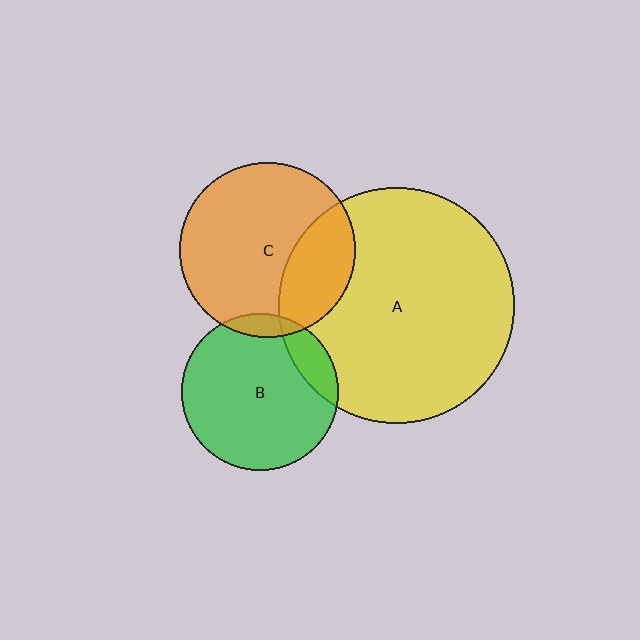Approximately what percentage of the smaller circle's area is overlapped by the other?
Approximately 15%.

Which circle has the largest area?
Circle A (yellow).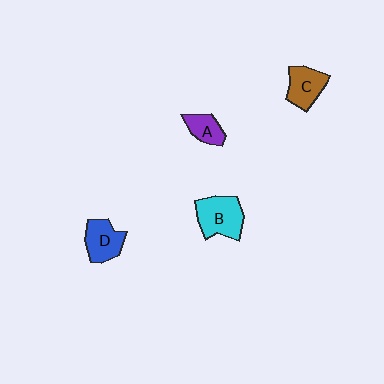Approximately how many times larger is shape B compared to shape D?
Approximately 1.3 times.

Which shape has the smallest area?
Shape A (purple).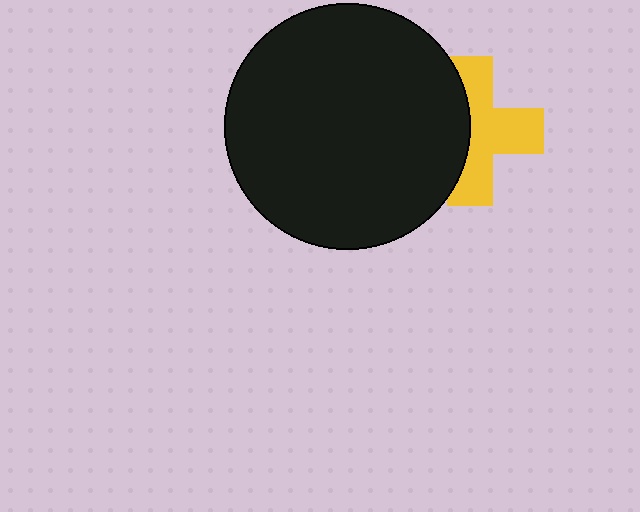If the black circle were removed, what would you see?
You would see the complete yellow cross.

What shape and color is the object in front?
The object in front is a black circle.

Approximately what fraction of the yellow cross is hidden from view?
Roughly 41% of the yellow cross is hidden behind the black circle.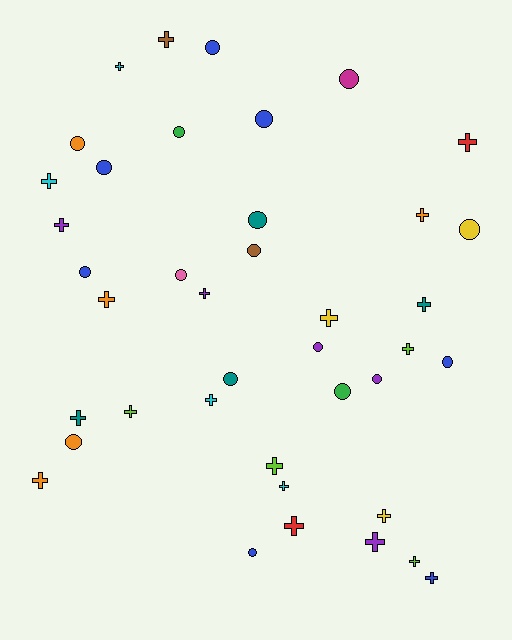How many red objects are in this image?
There are 2 red objects.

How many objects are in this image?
There are 40 objects.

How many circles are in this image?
There are 18 circles.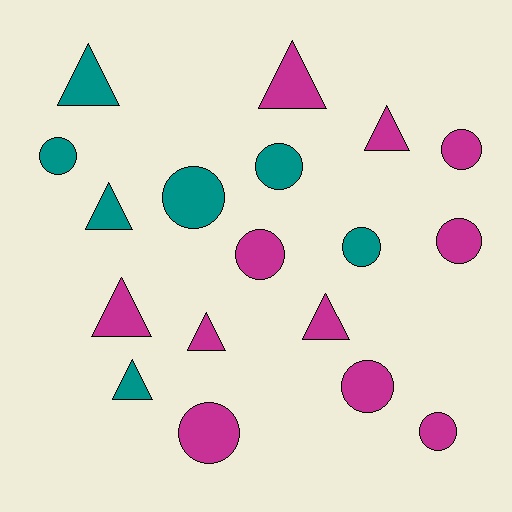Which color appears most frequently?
Magenta, with 11 objects.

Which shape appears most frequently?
Circle, with 10 objects.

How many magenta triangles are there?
There are 5 magenta triangles.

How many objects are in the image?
There are 18 objects.